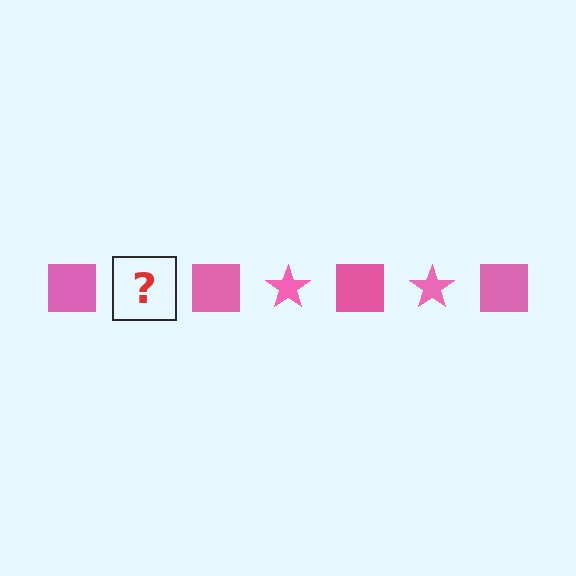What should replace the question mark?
The question mark should be replaced with a pink star.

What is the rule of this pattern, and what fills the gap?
The rule is that the pattern cycles through square, star shapes in pink. The gap should be filled with a pink star.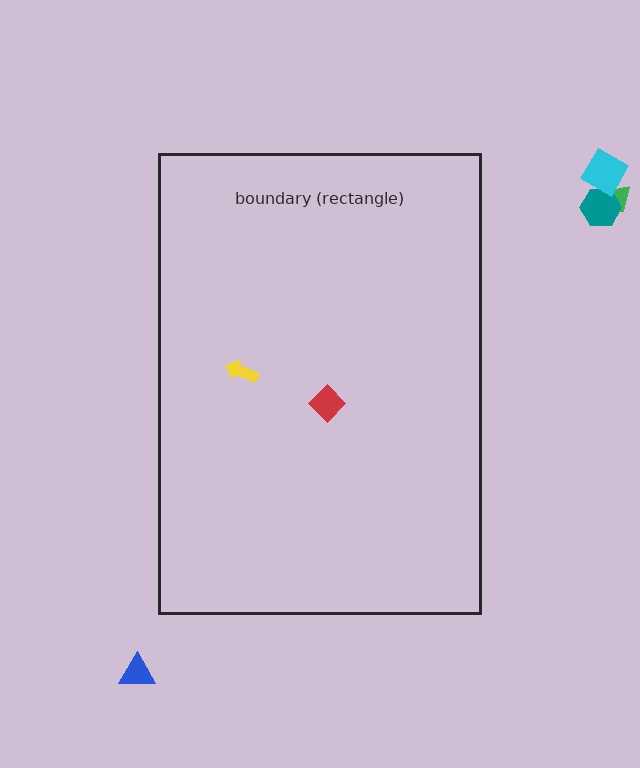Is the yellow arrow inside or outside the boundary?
Inside.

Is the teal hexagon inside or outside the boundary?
Outside.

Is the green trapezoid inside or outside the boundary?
Outside.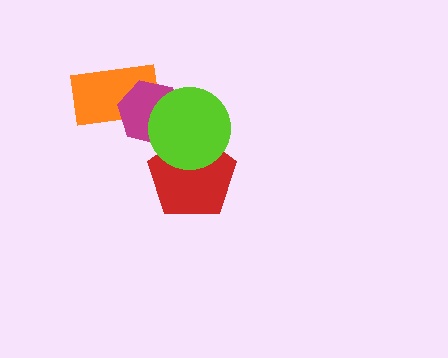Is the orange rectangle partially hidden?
Yes, it is partially covered by another shape.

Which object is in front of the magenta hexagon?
The lime circle is in front of the magenta hexagon.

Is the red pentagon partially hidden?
Yes, it is partially covered by another shape.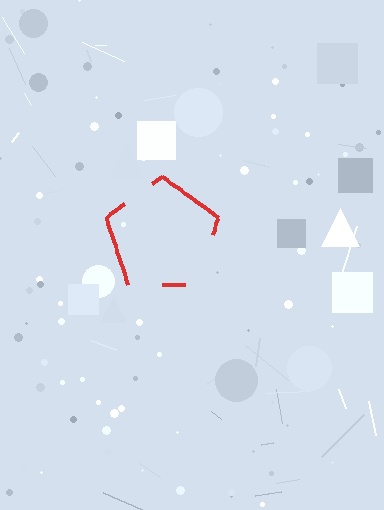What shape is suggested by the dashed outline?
The dashed outline suggests a pentagon.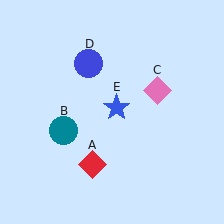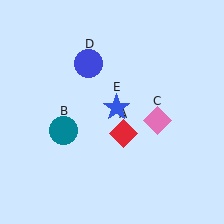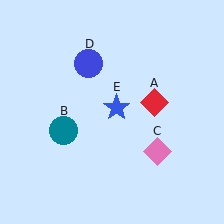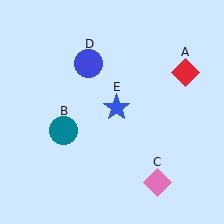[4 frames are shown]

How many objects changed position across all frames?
2 objects changed position: red diamond (object A), pink diamond (object C).